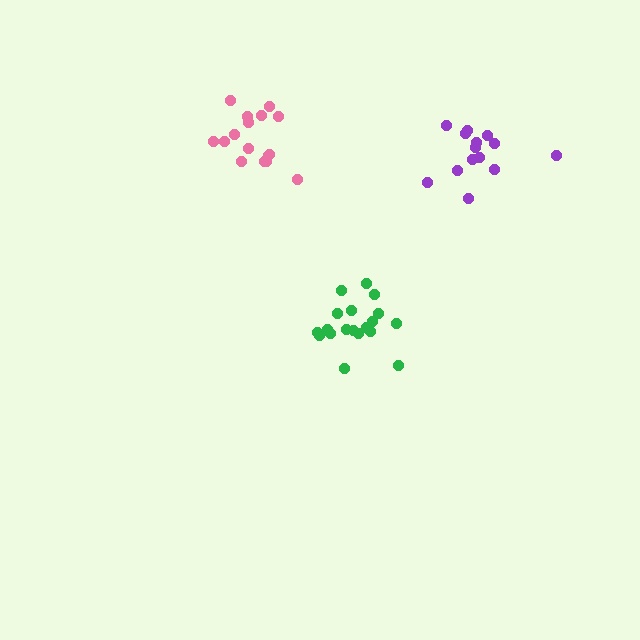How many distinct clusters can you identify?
There are 3 distinct clusters.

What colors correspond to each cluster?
The clusters are colored: green, pink, purple.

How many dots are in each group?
Group 1: 19 dots, Group 2: 16 dots, Group 3: 14 dots (49 total).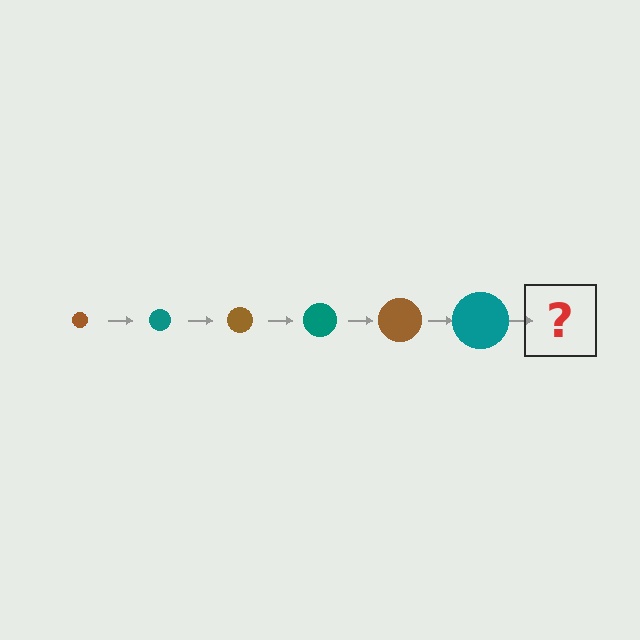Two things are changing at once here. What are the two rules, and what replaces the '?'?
The two rules are that the circle grows larger each step and the color cycles through brown and teal. The '?' should be a brown circle, larger than the previous one.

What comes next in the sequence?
The next element should be a brown circle, larger than the previous one.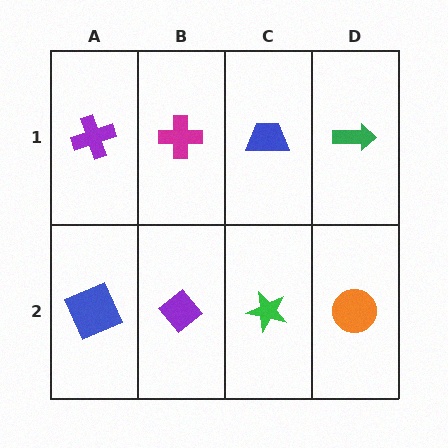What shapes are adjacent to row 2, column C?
A blue trapezoid (row 1, column C), a purple diamond (row 2, column B), an orange circle (row 2, column D).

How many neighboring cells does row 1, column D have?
2.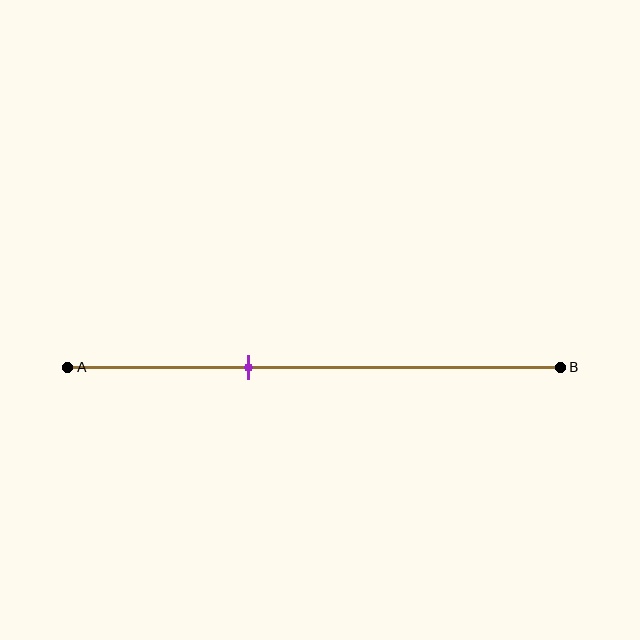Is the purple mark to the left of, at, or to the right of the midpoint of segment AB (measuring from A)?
The purple mark is to the left of the midpoint of segment AB.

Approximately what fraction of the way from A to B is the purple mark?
The purple mark is approximately 35% of the way from A to B.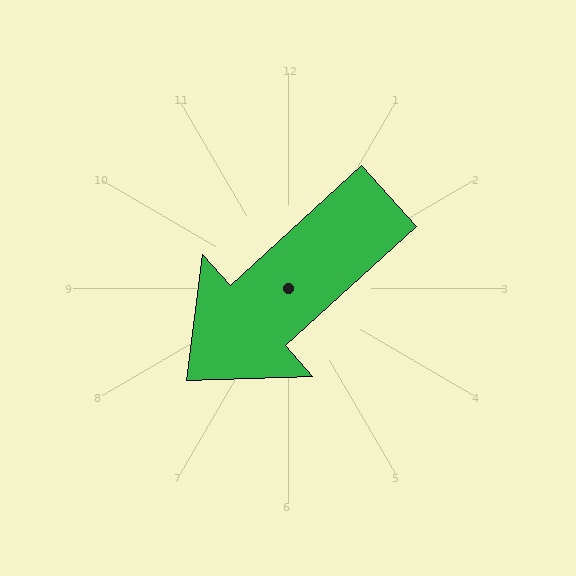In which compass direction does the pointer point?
Southwest.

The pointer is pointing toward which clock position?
Roughly 8 o'clock.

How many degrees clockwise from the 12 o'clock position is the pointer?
Approximately 228 degrees.